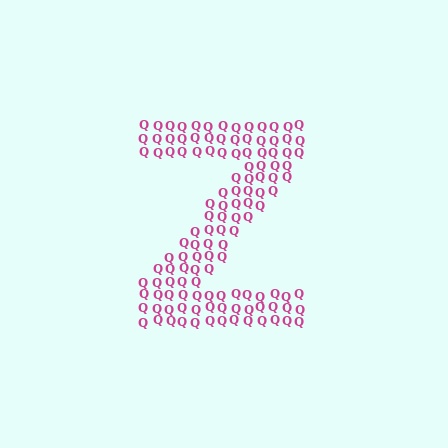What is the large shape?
The large shape is the letter Z.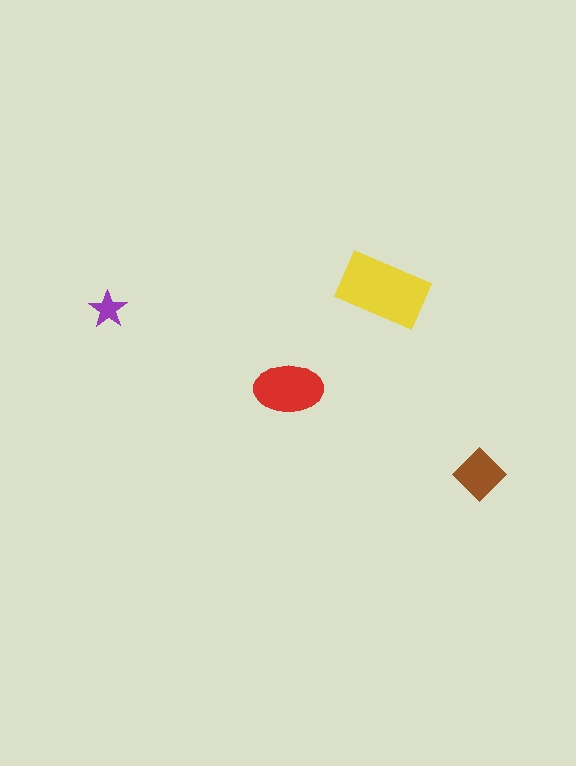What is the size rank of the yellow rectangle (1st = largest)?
1st.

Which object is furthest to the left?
The purple star is leftmost.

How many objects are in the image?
There are 4 objects in the image.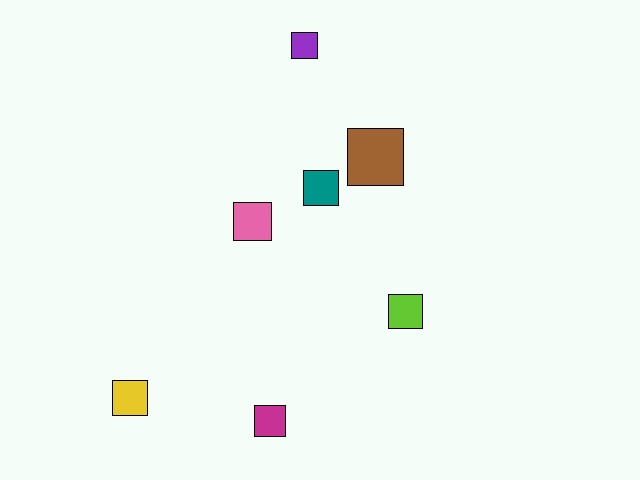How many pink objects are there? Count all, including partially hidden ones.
There is 1 pink object.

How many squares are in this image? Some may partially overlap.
There are 7 squares.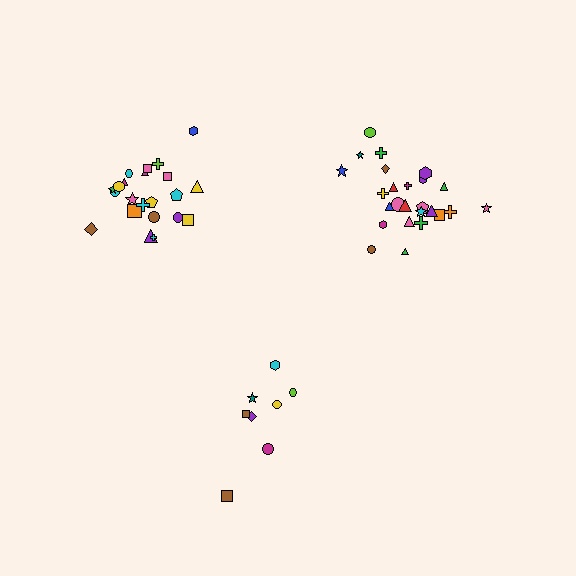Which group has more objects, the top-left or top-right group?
The top-right group.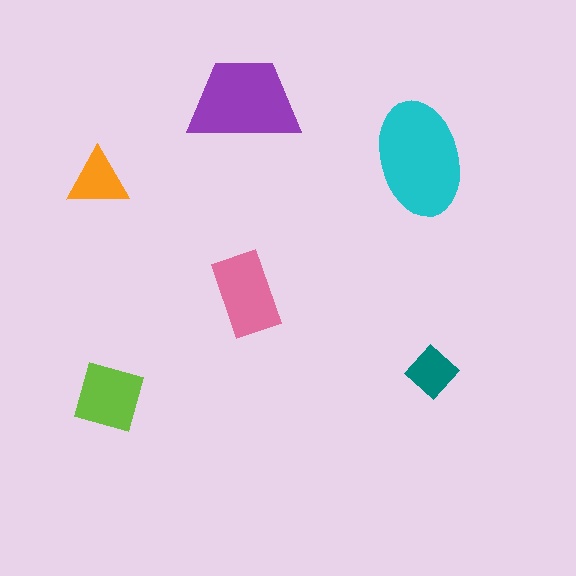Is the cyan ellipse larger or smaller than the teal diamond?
Larger.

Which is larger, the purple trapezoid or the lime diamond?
The purple trapezoid.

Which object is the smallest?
The teal diamond.